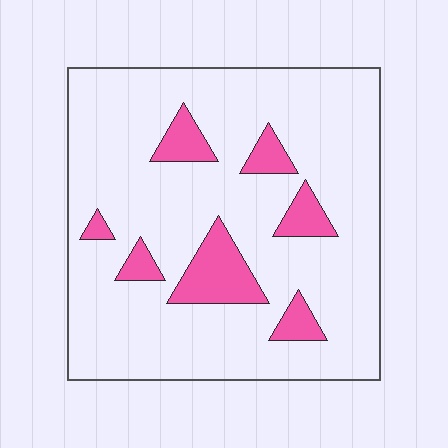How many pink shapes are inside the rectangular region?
7.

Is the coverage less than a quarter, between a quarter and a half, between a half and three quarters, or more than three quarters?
Less than a quarter.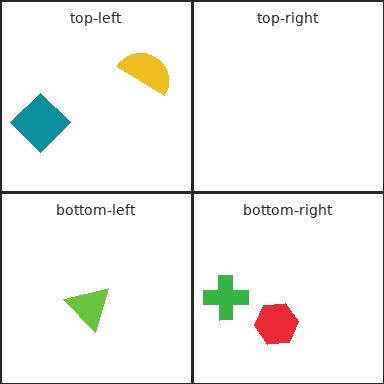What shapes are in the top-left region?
The teal diamond, the yellow semicircle.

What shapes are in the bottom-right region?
The green cross, the red hexagon.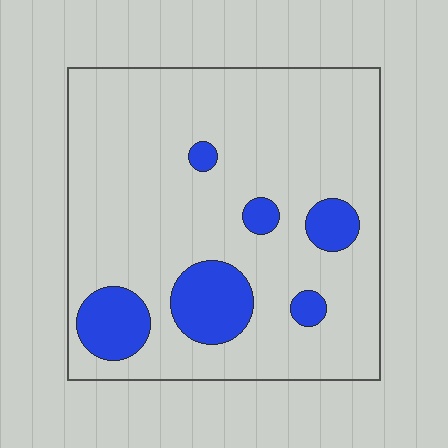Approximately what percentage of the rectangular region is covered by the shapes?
Approximately 15%.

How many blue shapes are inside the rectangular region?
6.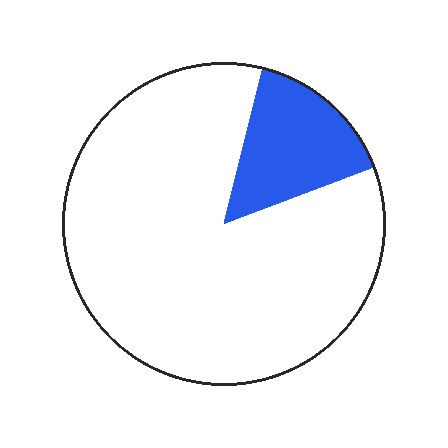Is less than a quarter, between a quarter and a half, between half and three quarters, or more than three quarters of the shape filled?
Less than a quarter.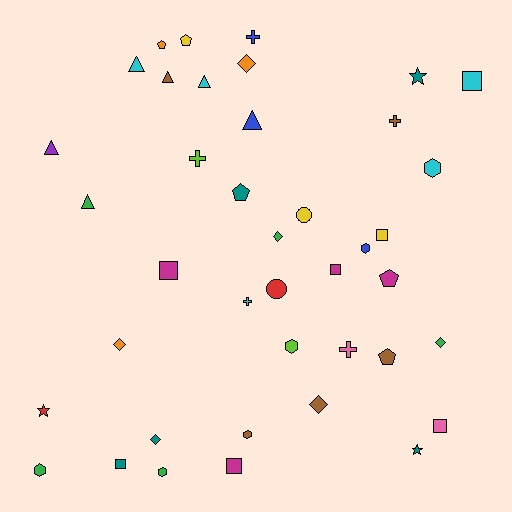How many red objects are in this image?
There are 2 red objects.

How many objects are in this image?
There are 40 objects.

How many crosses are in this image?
There are 5 crosses.